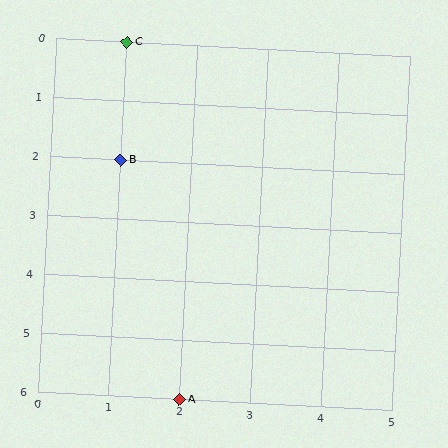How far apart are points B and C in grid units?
Points B and C are 2 rows apart.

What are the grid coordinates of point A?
Point A is at grid coordinates (2, 6).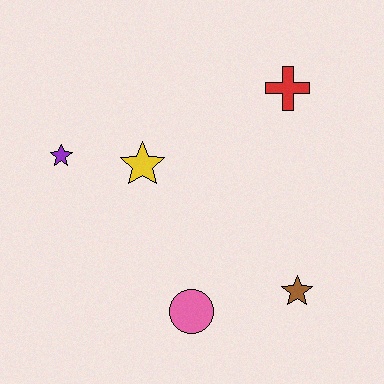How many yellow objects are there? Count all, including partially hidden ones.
There is 1 yellow object.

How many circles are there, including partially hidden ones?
There is 1 circle.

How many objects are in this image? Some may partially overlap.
There are 5 objects.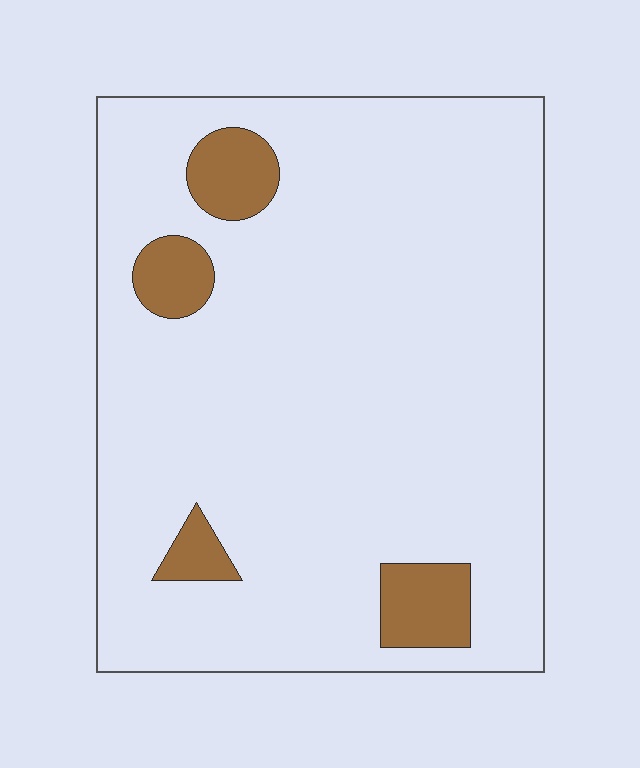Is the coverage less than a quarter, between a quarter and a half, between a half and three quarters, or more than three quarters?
Less than a quarter.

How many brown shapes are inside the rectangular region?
4.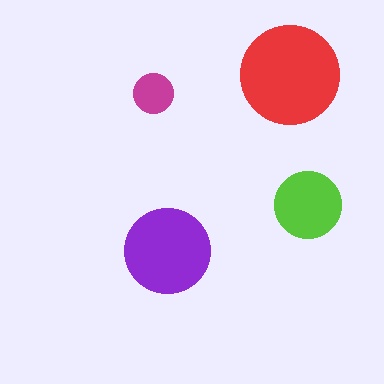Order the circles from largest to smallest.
the red one, the purple one, the lime one, the magenta one.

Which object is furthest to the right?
The lime circle is rightmost.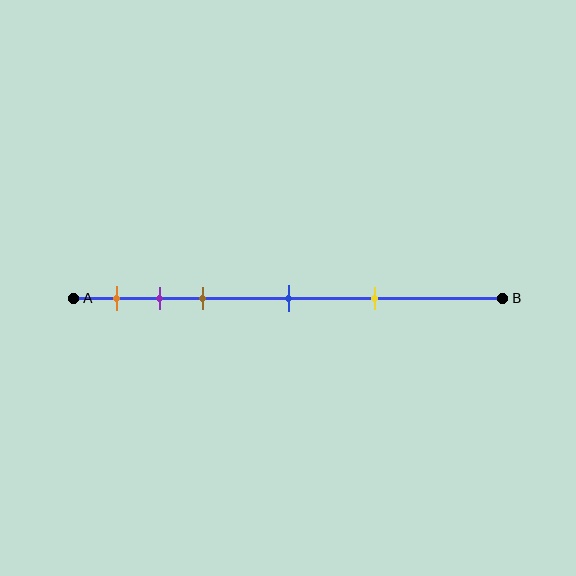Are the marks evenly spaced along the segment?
No, the marks are not evenly spaced.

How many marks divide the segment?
There are 5 marks dividing the segment.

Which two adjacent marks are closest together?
The purple and brown marks are the closest adjacent pair.